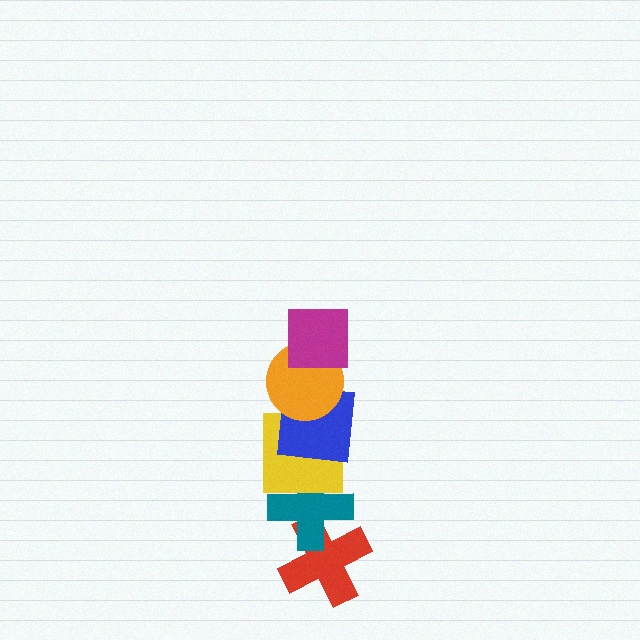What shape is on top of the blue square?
The orange circle is on top of the blue square.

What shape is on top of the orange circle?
The magenta square is on top of the orange circle.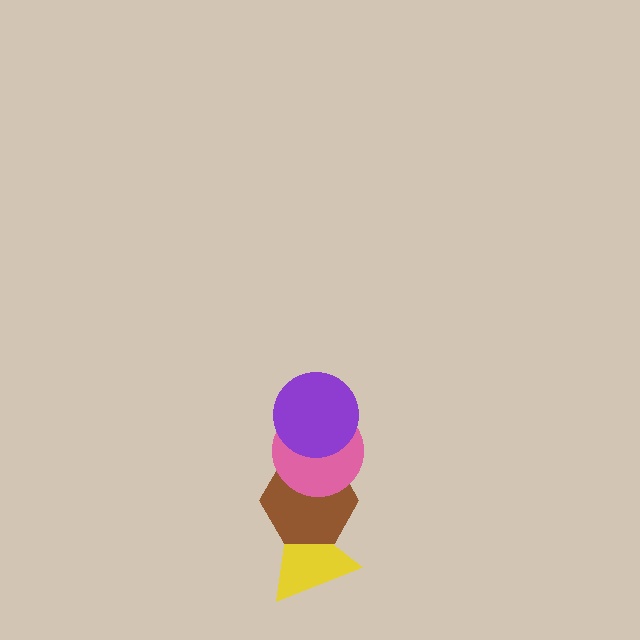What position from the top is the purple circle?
The purple circle is 1st from the top.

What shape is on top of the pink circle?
The purple circle is on top of the pink circle.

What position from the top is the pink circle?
The pink circle is 2nd from the top.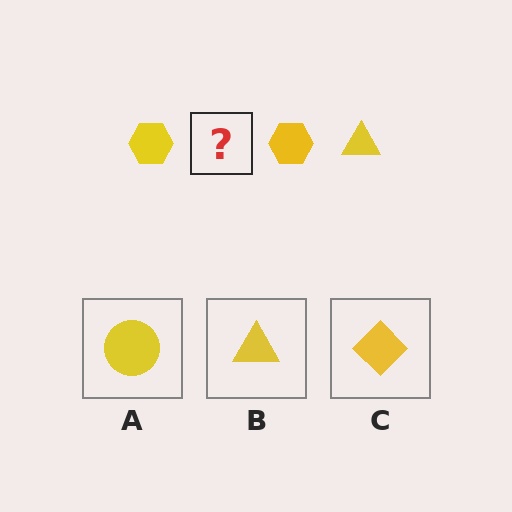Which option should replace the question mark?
Option B.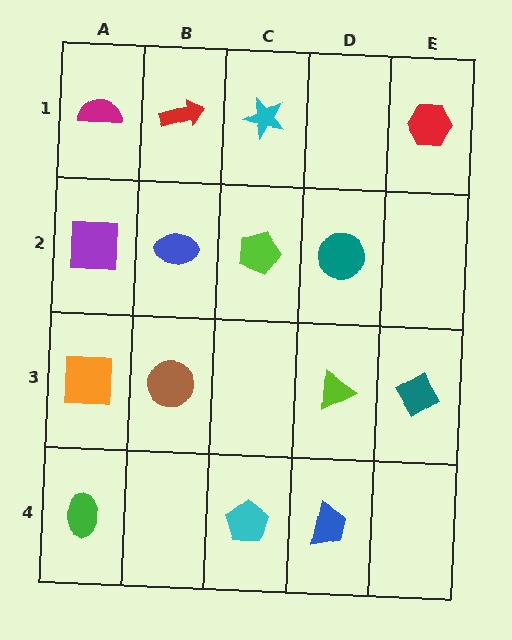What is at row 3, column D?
A lime triangle.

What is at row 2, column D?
A teal circle.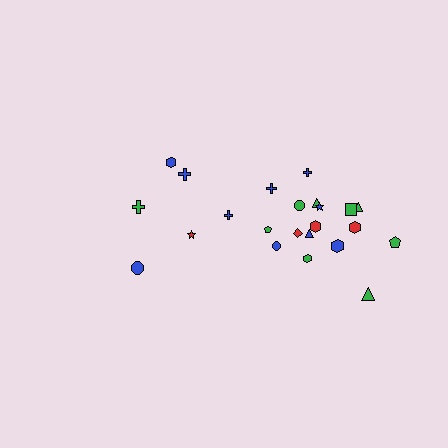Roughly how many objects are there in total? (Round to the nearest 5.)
Roughly 25 objects in total.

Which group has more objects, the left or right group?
The right group.